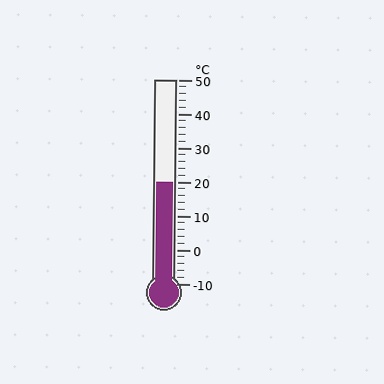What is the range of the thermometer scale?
The thermometer scale ranges from -10°C to 50°C.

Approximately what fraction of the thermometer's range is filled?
The thermometer is filled to approximately 50% of its range.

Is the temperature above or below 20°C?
The temperature is at 20°C.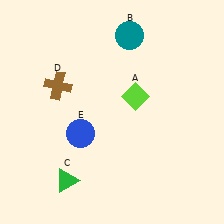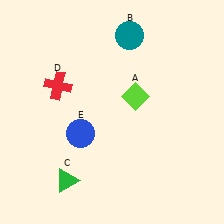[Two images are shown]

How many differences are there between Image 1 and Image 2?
There is 1 difference between the two images.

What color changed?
The cross (D) changed from brown in Image 1 to red in Image 2.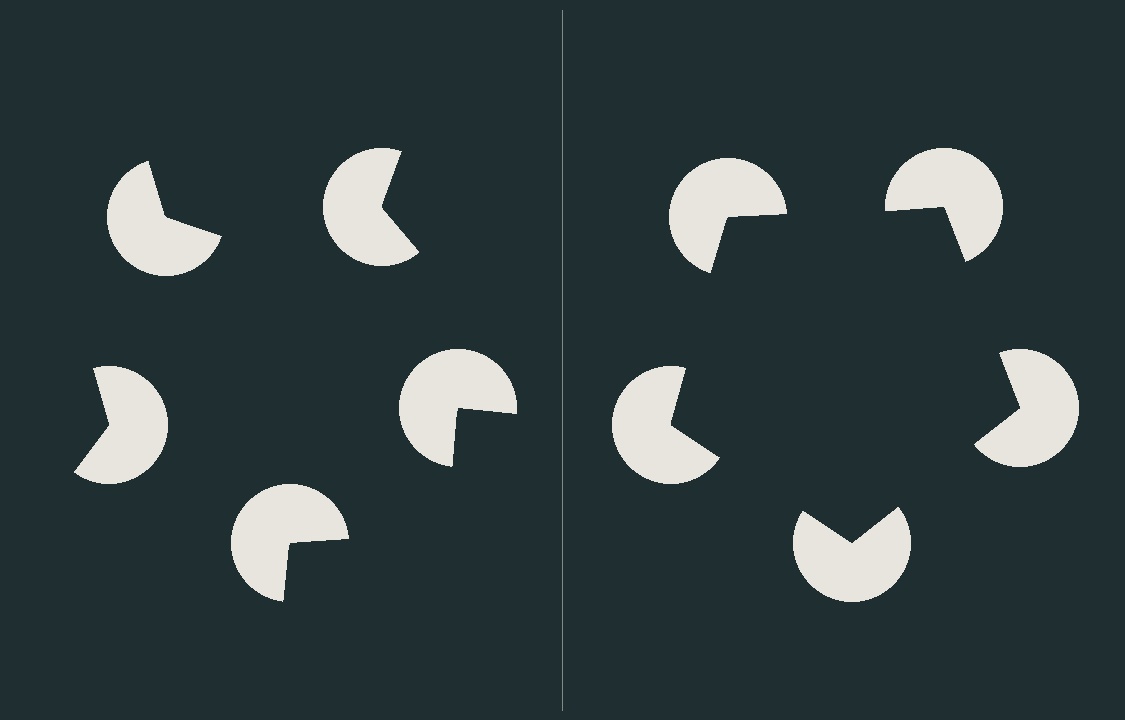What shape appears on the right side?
An illusory pentagon.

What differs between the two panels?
The pac-man discs are positioned identically on both sides; only the wedge orientations differ. On the right they align to a pentagon; on the left they are misaligned.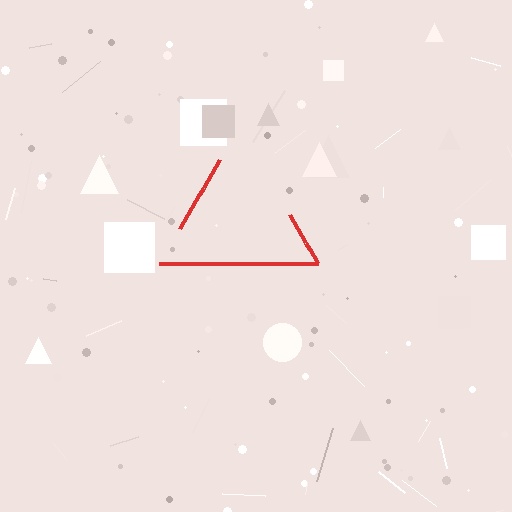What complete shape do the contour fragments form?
The contour fragments form a triangle.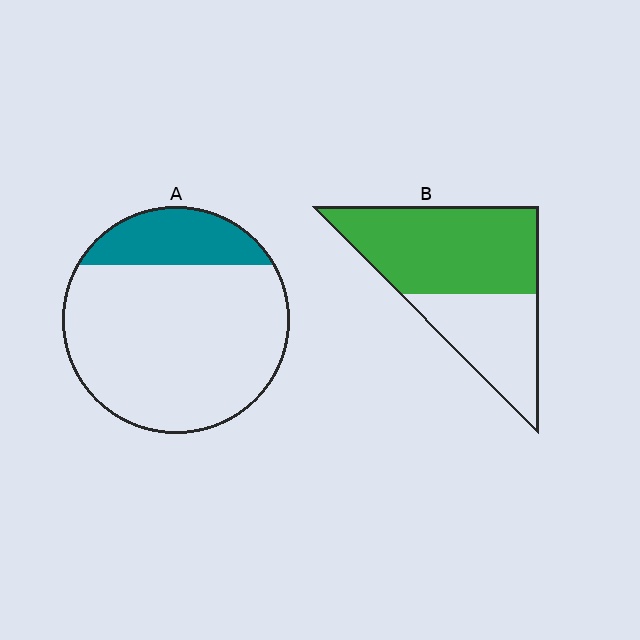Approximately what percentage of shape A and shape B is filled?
A is approximately 20% and B is approximately 60%.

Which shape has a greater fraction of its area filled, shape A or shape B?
Shape B.